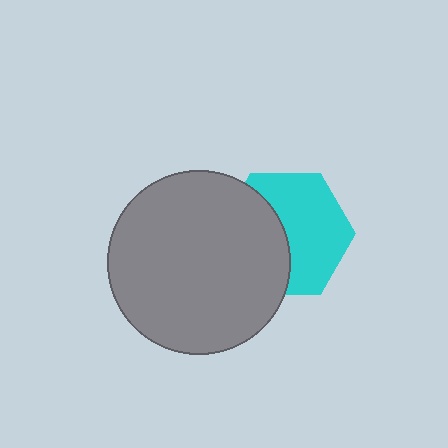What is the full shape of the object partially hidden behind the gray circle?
The partially hidden object is a cyan hexagon.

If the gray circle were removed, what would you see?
You would see the complete cyan hexagon.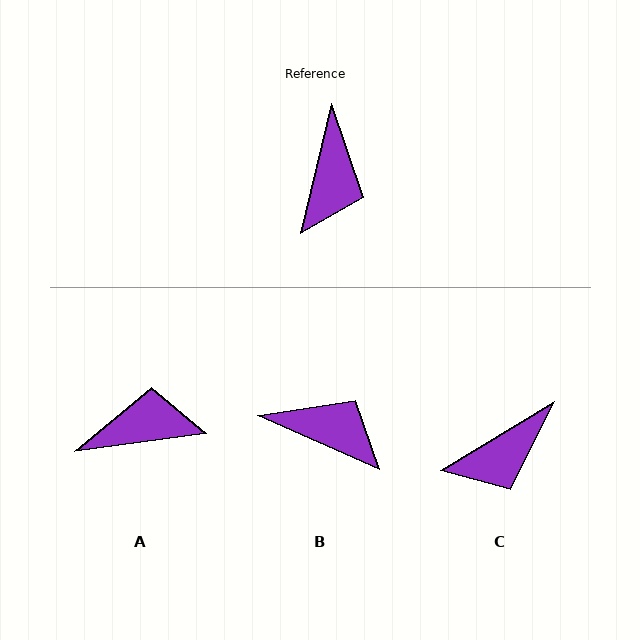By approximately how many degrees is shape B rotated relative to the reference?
Approximately 80 degrees counter-clockwise.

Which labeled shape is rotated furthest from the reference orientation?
A, about 111 degrees away.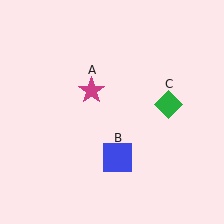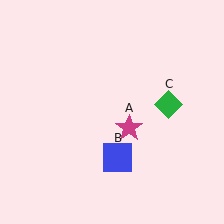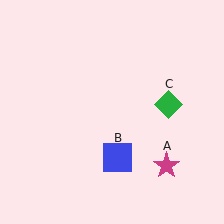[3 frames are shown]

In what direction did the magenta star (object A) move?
The magenta star (object A) moved down and to the right.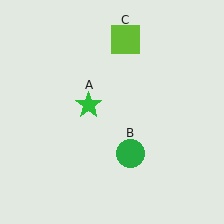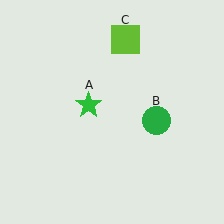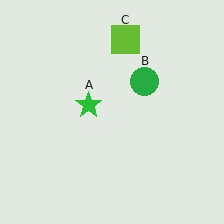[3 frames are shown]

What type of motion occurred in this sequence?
The green circle (object B) rotated counterclockwise around the center of the scene.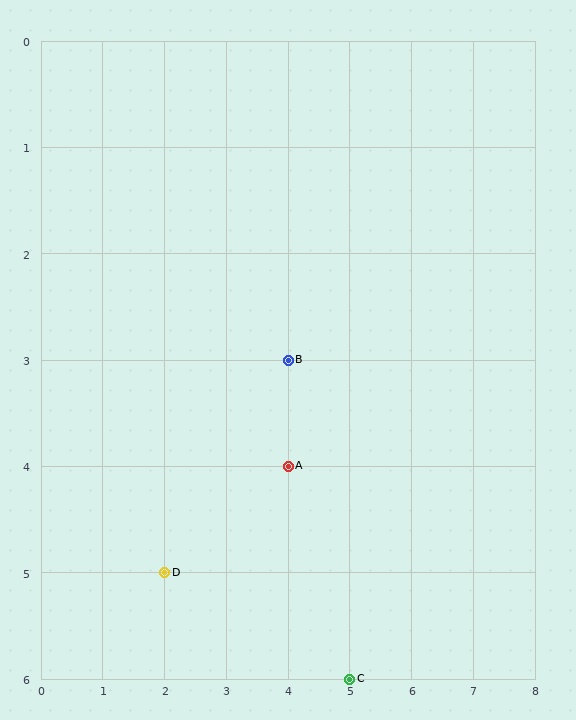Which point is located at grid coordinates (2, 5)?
Point D is at (2, 5).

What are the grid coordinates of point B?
Point B is at grid coordinates (4, 3).